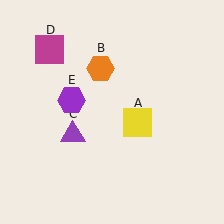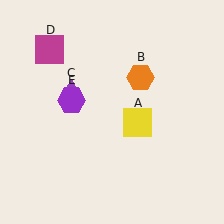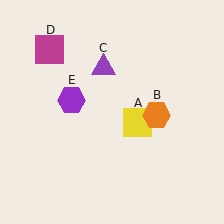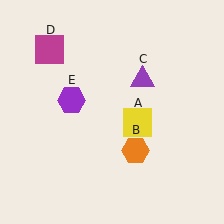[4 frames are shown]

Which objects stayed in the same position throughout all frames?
Yellow square (object A) and magenta square (object D) and purple hexagon (object E) remained stationary.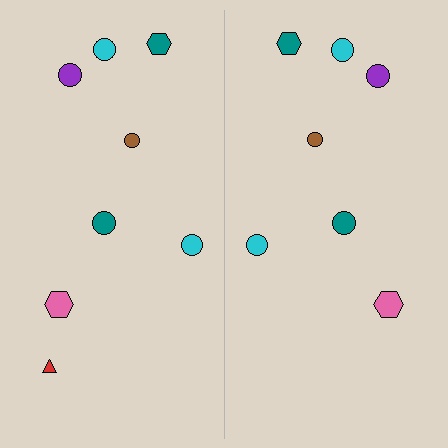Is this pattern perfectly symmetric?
No, the pattern is not perfectly symmetric. A red triangle is missing from the right side.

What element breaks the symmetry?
A red triangle is missing from the right side.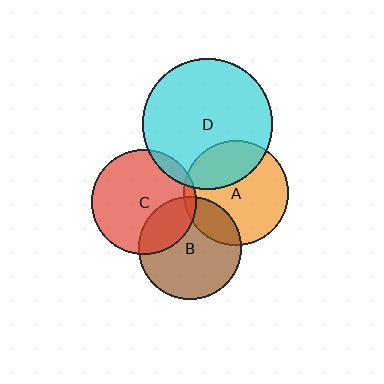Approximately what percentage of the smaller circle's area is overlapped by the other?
Approximately 30%.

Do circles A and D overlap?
Yes.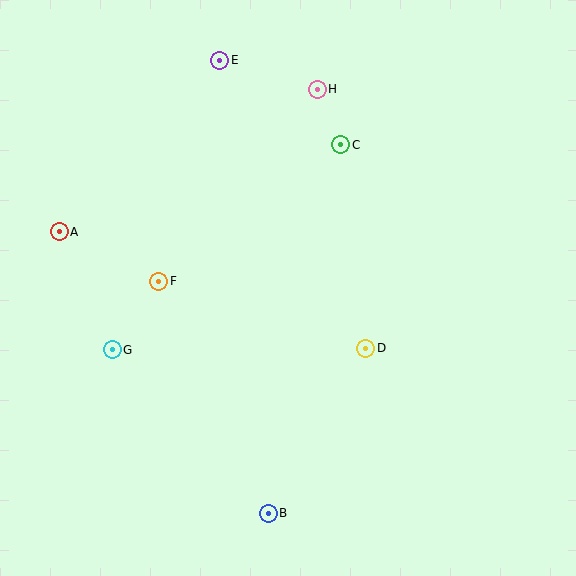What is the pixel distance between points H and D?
The distance between H and D is 264 pixels.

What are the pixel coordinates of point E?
Point E is at (220, 61).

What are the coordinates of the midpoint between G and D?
The midpoint between G and D is at (239, 349).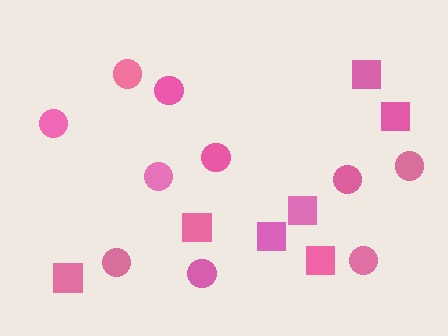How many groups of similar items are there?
There are 2 groups: one group of circles (10) and one group of squares (7).